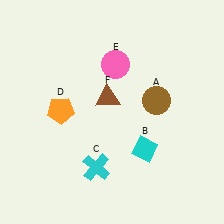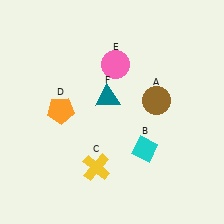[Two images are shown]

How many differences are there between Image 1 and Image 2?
There are 2 differences between the two images.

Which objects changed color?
C changed from cyan to yellow. F changed from brown to teal.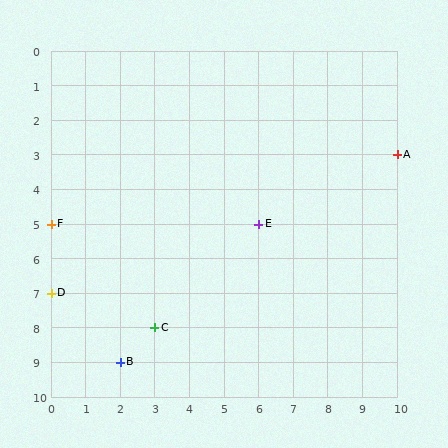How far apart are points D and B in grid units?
Points D and B are 2 columns and 2 rows apart (about 2.8 grid units diagonally).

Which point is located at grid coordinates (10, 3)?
Point A is at (10, 3).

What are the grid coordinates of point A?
Point A is at grid coordinates (10, 3).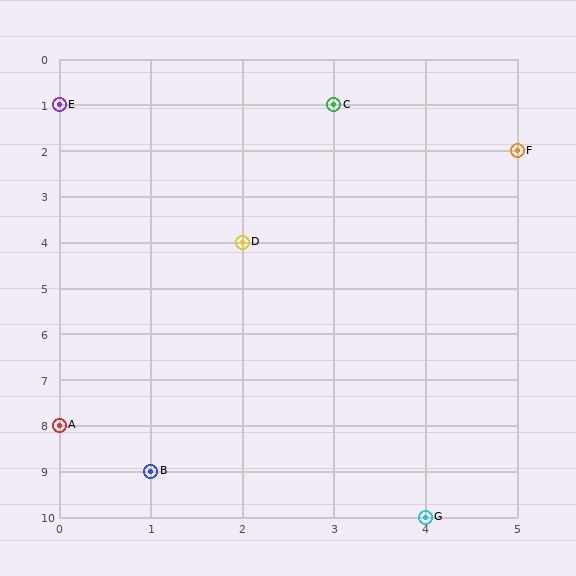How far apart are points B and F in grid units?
Points B and F are 4 columns and 7 rows apart (about 8.1 grid units diagonally).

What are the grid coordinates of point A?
Point A is at grid coordinates (0, 8).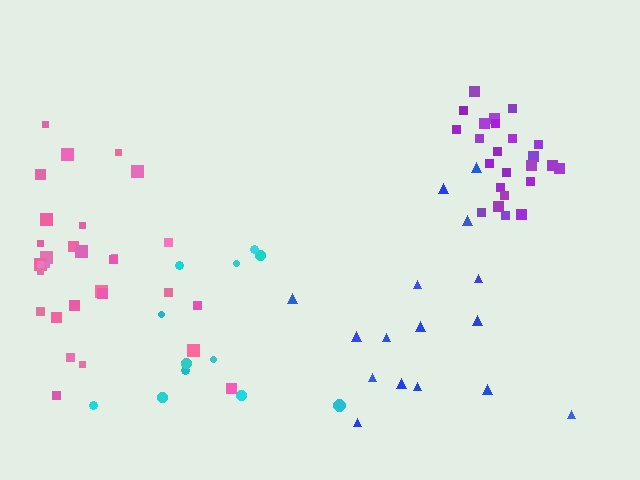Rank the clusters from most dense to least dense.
purple, pink, cyan, blue.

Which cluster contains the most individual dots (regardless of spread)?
Pink (30).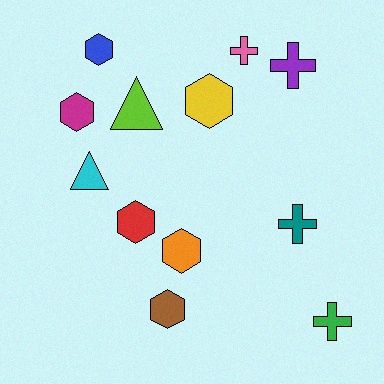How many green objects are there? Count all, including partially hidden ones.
There is 1 green object.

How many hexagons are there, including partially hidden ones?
There are 6 hexagons.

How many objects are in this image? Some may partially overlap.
There are 12 objects.